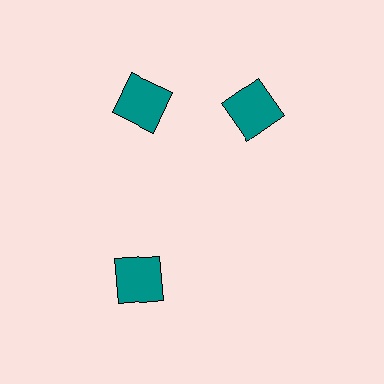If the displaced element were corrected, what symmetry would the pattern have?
It would have 3-fold rotational symmetry — the pattern would map onto itself every 120 degrees.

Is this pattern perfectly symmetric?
No. The 3 teal squares are arranged in a ring, but one element near the 3 o'clock position is rotated out of alignment along the ring, breaking the 3-fold rotational symmetry.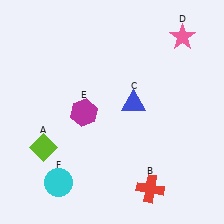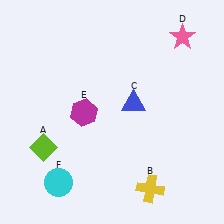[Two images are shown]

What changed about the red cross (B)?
In Image 1, B is red. In Image 2, it changed to yellow.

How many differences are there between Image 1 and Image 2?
There is 1 difference between the two images.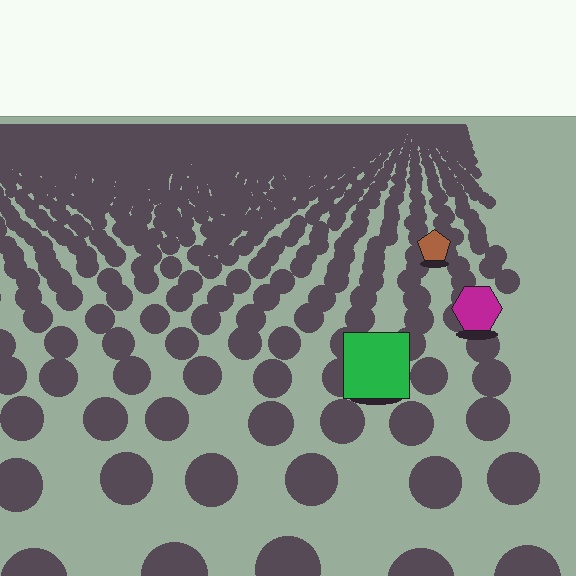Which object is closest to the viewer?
The green square is closest. The texture marks near it are larger and more spread out.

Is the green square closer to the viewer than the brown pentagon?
Yes. The green square is closer — you can tell from the texture gradient: the ground texture is coarser near it.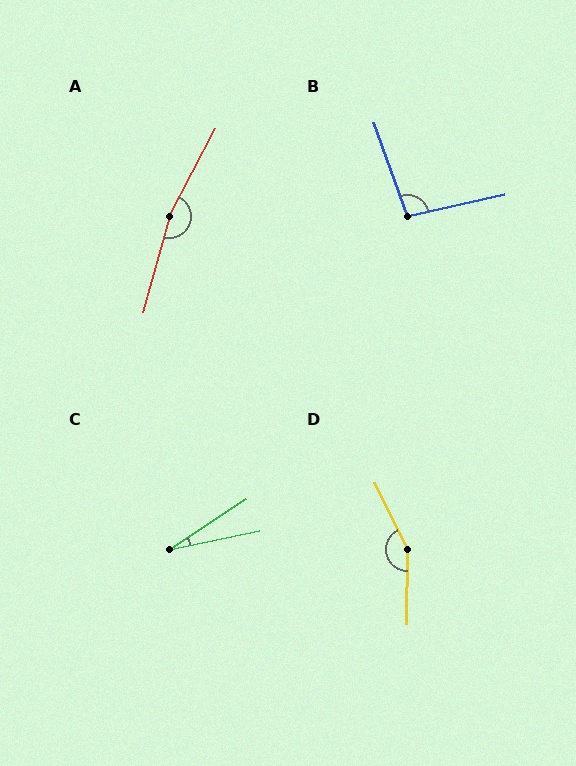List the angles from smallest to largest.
C (21°), B (97°), D (154°), A (168°).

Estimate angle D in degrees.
Approximately 154 degrees.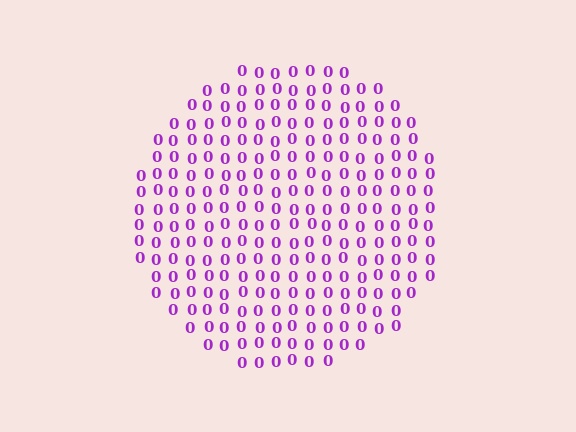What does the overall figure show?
The overall figure shows a circle.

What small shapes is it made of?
It is made of small digit 0's.